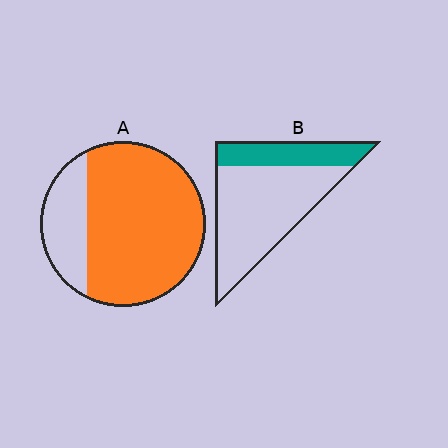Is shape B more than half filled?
No.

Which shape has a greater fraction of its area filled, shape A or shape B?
Shape A.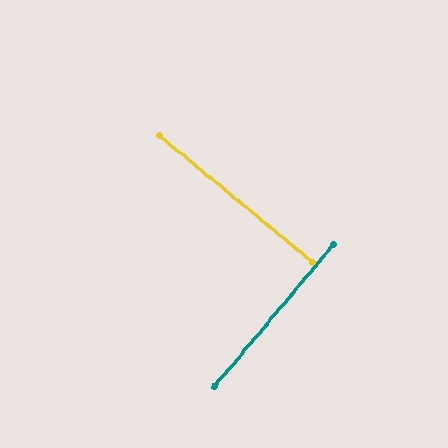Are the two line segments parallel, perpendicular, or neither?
Perpendicular — they meet at approximately 89°.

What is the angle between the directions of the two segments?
Approximately 89 degrees.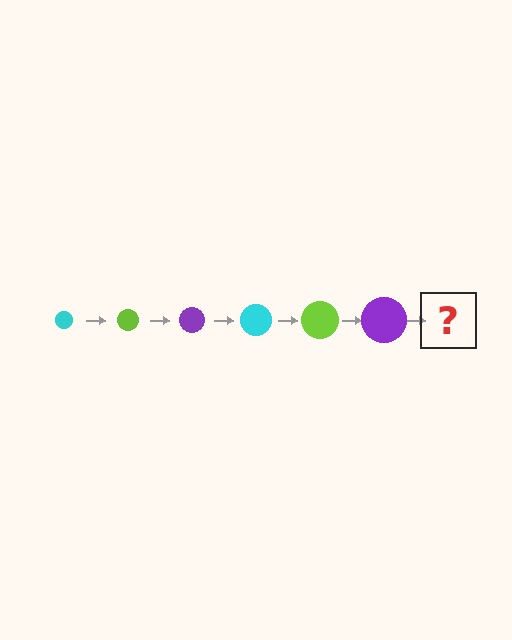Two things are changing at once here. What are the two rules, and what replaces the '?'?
The two rules are that the circle grows larger each step and the color cycles through cyan, lime, and purple. The '?' should be a cyan circle, larger than the previous one.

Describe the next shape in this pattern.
It should be a cyan circle, larger than the previous one.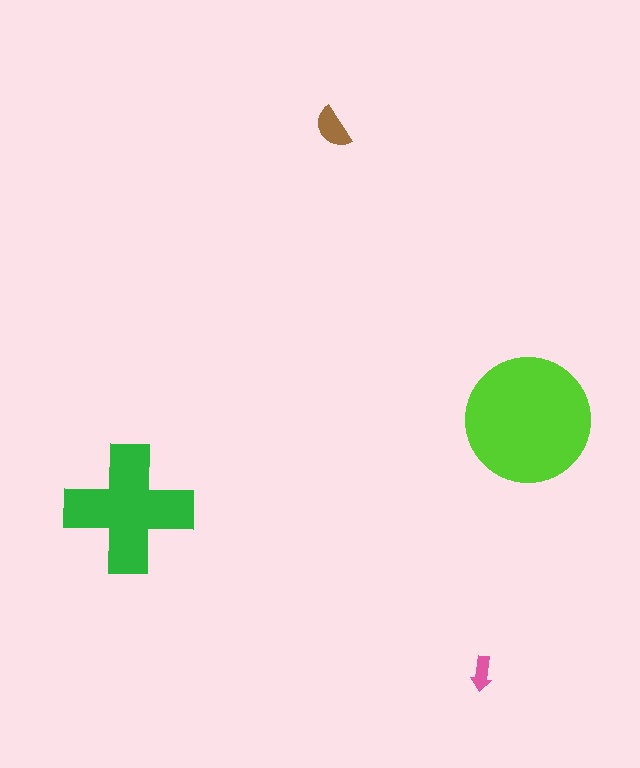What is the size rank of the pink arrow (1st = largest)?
4th.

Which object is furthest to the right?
The lime circle is rightmost.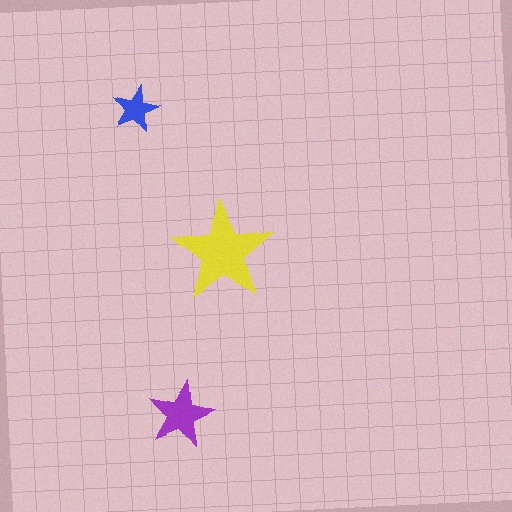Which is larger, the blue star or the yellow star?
The yellow one.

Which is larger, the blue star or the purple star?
The purple one.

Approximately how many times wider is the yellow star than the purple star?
About 1.5 times wider.